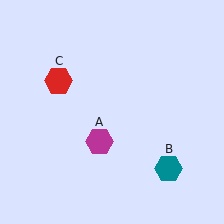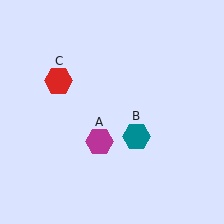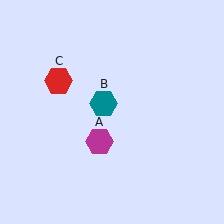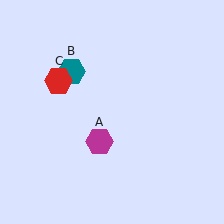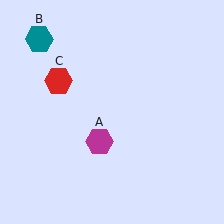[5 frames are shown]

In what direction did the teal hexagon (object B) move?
The teal hexagon (object B) moved up and to the left.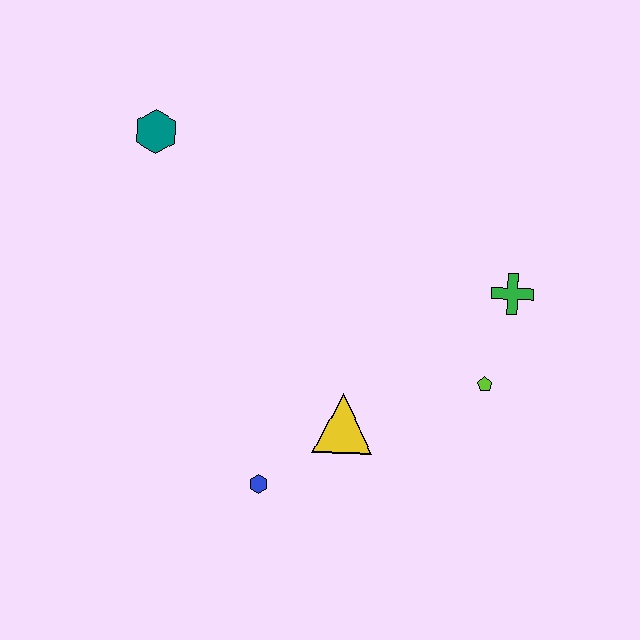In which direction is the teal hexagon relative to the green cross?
The teal hexagon is to the left of the green cross.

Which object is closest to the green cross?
The lime pentagon is closest to the green cross.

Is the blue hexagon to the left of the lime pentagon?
Yes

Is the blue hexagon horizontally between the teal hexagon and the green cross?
Yes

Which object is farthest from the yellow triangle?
The teal hexagon is farthest from the yellow triangle.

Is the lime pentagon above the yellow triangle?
Yes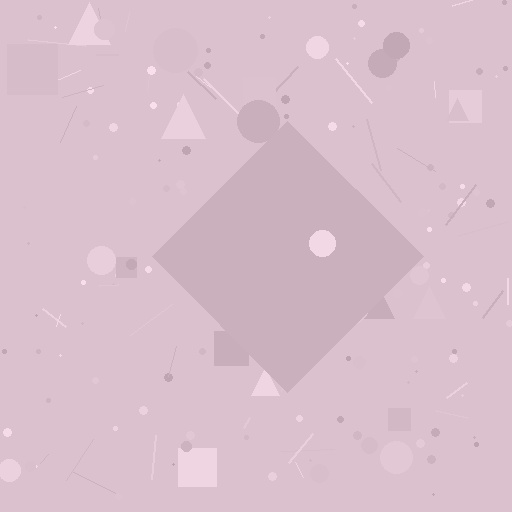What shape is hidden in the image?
A diamond is hidden in the image.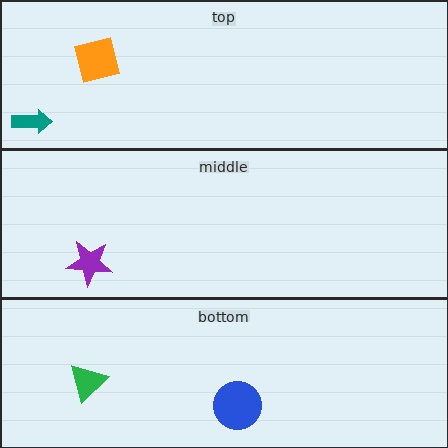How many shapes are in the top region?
2.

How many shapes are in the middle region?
1.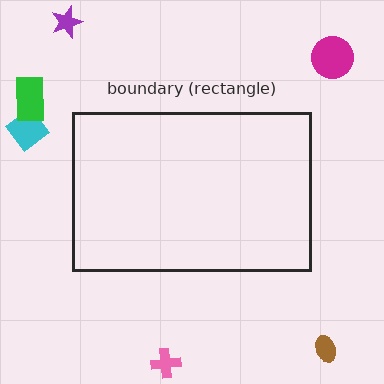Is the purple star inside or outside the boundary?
Outside.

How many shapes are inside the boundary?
0 inside, 6 outside.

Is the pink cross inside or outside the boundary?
Outside.